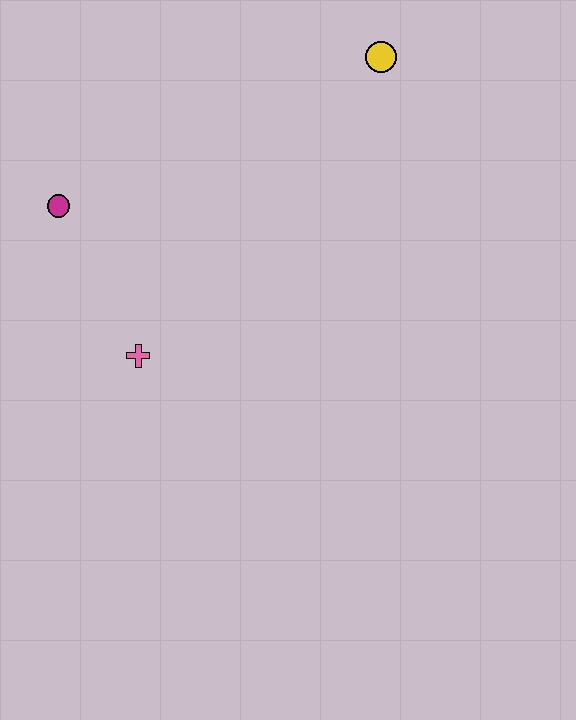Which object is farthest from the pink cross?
The yellow circle is farthest from the pink cross.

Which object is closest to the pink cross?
The magenta circle is closest to the pink cross.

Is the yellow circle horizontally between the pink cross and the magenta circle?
No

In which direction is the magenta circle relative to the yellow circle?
The magenta circle is to the left of the yellow circle.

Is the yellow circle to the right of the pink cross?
Yes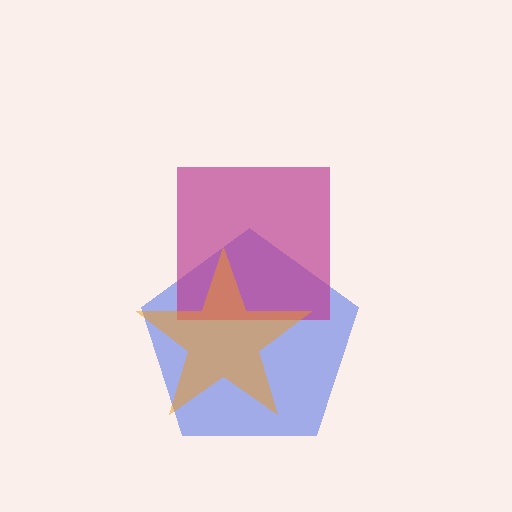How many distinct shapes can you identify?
There are 3 distinct shapes: a blue pentagon, a magenta square, an orange star.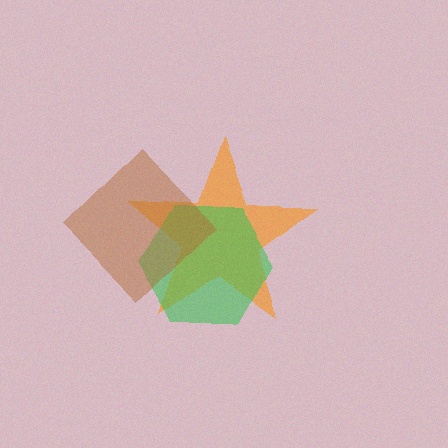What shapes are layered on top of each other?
The layered shapes are: an orange star, a green hexagon, a brown diamond.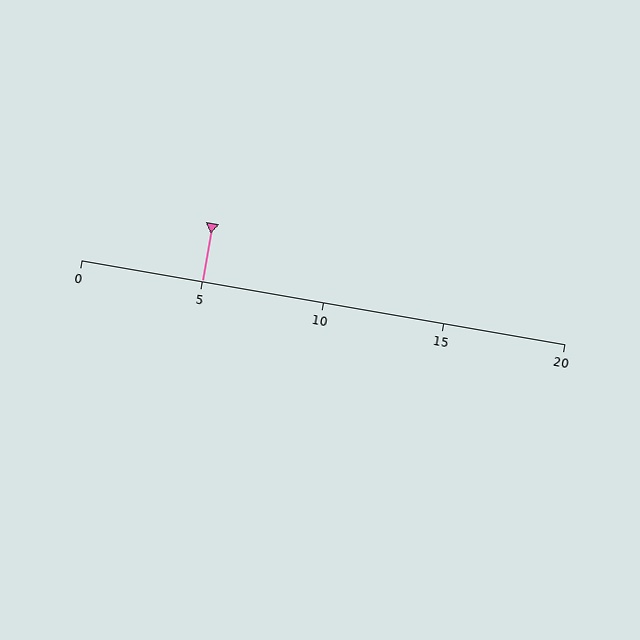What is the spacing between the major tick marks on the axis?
The major ticks are spaced 5 apart.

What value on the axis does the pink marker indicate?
The marker indicates approximately 5.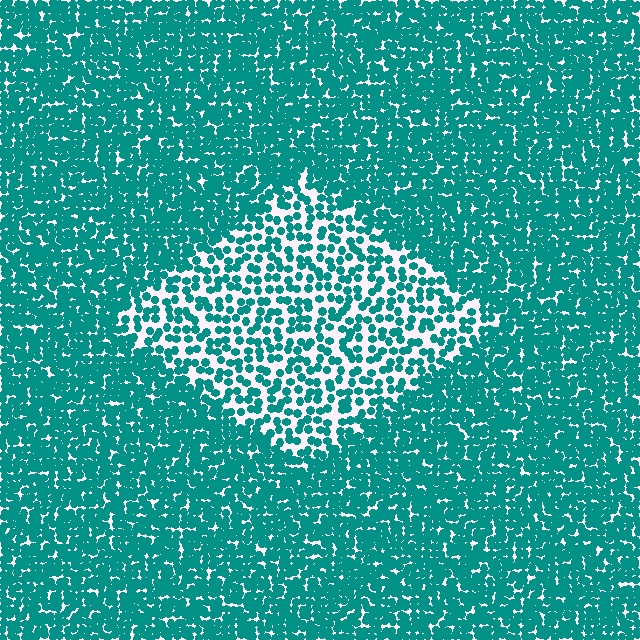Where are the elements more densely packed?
The elements are more densely packed outside the diamond boundary.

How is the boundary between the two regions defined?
The boundary is defined by a change in element density (approximately 2.1x ratio). All elements are the same color, size, and shape.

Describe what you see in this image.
The image contains small teal elements arranged at two different densities. A diamond-shaped region is visible where the elements are less densely packed than the surrounding area.